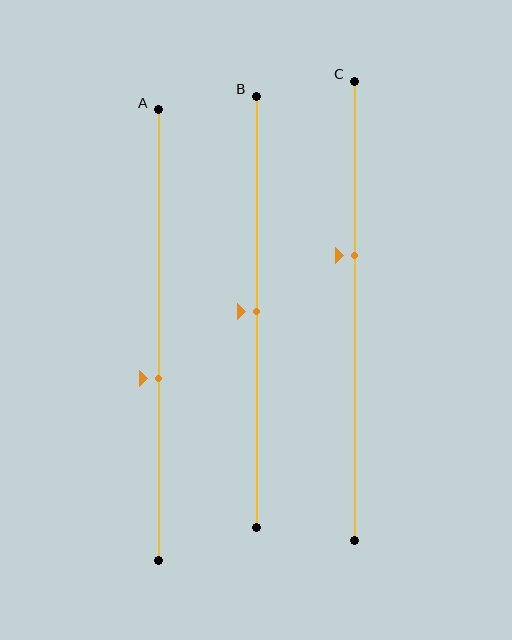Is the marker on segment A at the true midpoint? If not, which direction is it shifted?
No, the marker on segment A is shifted downward by about 10% of the segment length.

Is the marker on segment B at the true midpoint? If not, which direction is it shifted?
Yes, the marker on segment B is at the true midpoint.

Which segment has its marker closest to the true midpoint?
Segment B has its marker closest to the true midpoint.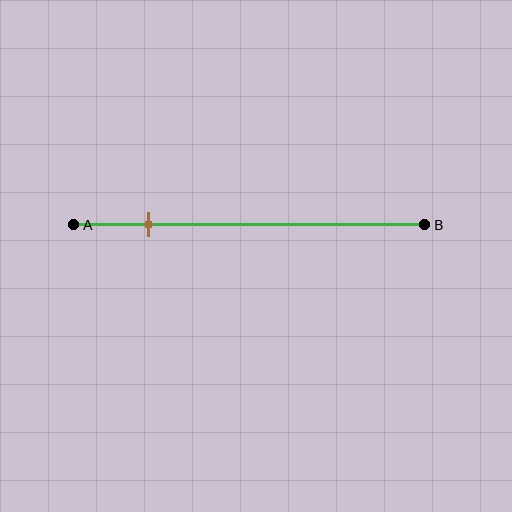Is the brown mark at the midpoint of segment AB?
No, the mark is at about 20% from A, not at the 50% midpoint.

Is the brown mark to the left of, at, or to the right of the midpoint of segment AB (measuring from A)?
The brown mark is to the left of the midpoint of segment AB.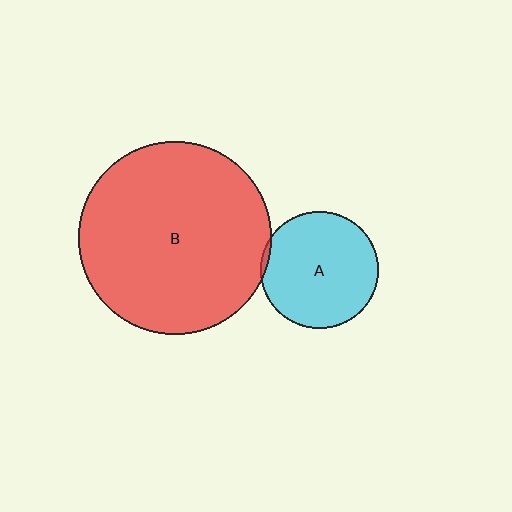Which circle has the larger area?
Circle B (red).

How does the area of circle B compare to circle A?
Approximately 2.7 times.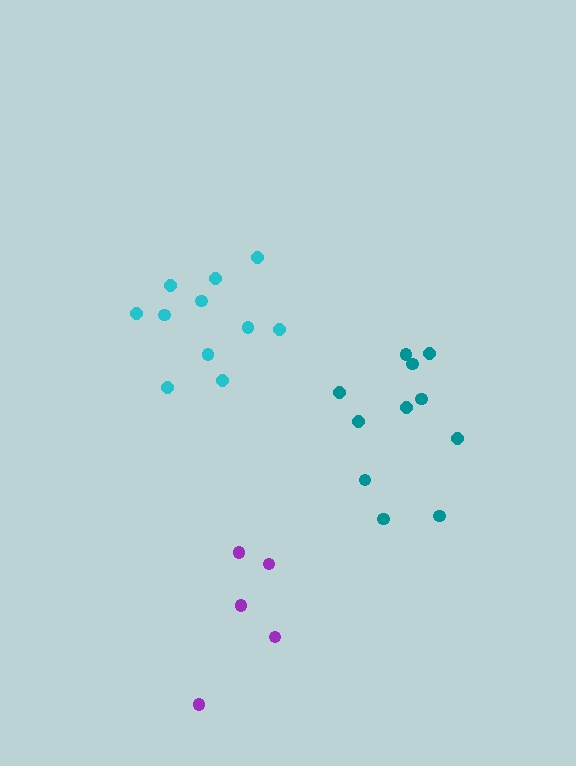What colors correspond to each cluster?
The clusters are colored: cyan, teal, purple.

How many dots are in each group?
Group 1: 11 dots, Group 2: 11 dots, Group 3: 5 dots (27 total).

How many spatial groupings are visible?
There are 3 spatial groupings.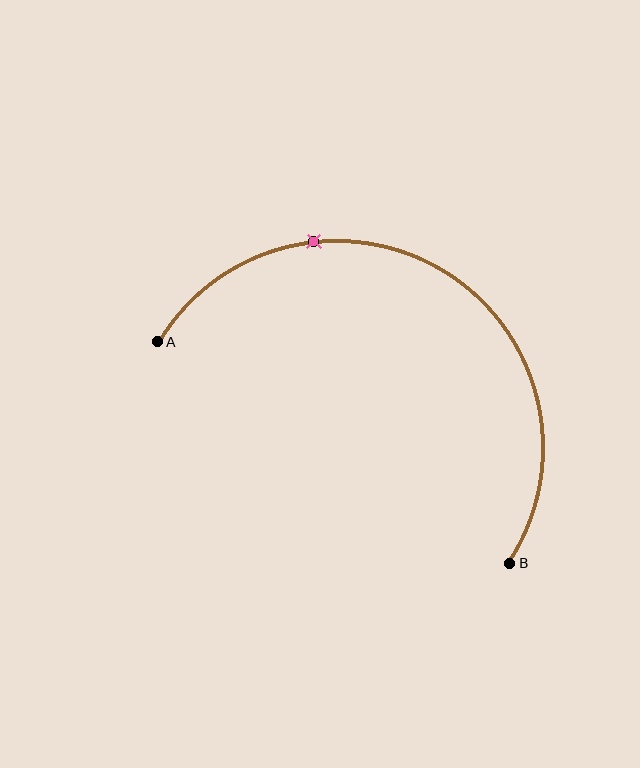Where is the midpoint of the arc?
The arc midpoint is the point on the curve farthest from the straight line joining A and B. It sits above that line.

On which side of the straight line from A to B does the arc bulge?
The arc bulges above the straight line connecting A and B.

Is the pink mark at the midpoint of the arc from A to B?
No. The pink mark lies on the arc but is closer to endpoint A. The arc midpoint would be at the point on the curve equidistant along the arc from both A and B.